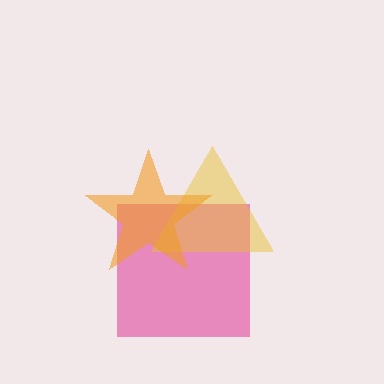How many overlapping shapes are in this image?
There are 3 overlapping shapes in the image.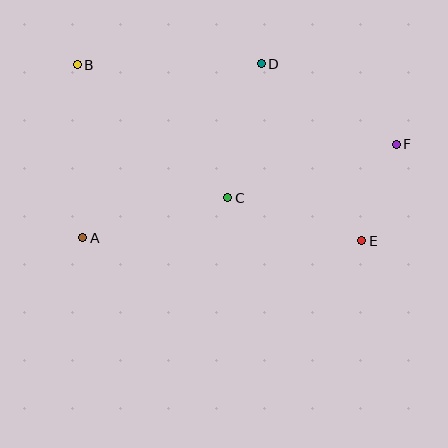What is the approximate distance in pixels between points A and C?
The distance between A and C is approximately 150 pixels.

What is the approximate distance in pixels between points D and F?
The distance between D and F is approximately 157 pixels.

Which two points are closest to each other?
Points E and F are closest to each other.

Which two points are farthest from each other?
Points B and E are farthest from each other.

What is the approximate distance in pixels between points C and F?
The distance between C and F is approximately 177 pixels.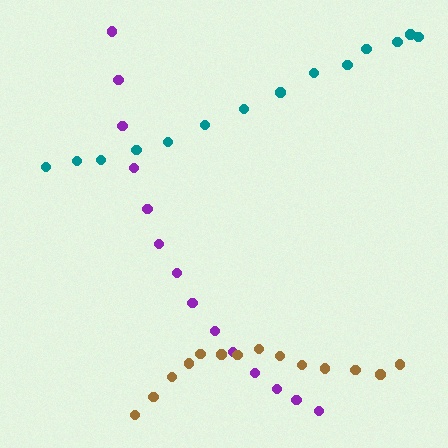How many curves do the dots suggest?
There are 3 distinct paths.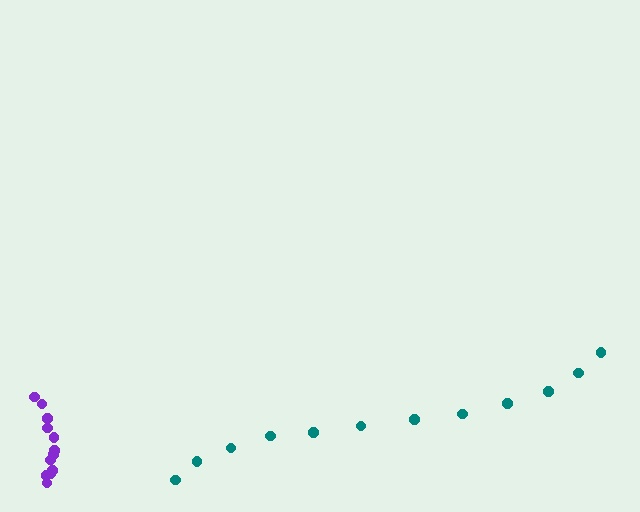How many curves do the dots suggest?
There are 2 distinct paths.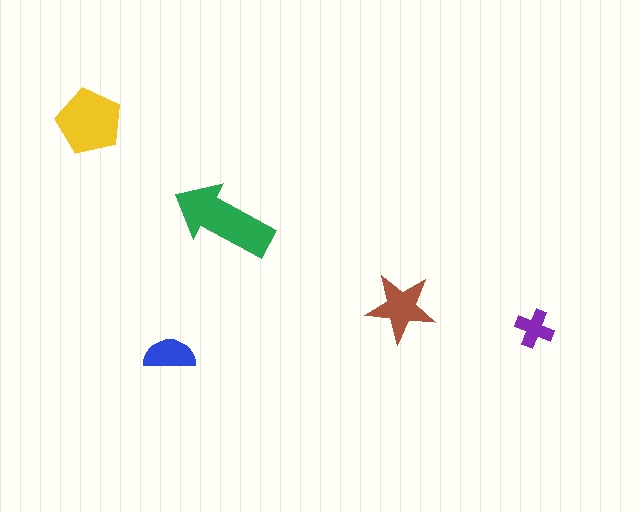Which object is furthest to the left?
The yellow pentagon is leftmost.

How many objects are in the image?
There are 5 objects in the image.